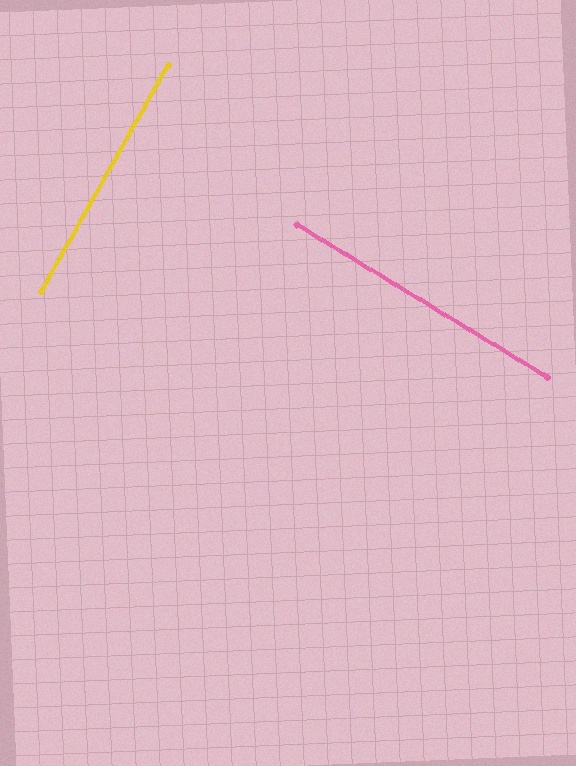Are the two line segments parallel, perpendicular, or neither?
Perpendicular — they meet at approximately 88°.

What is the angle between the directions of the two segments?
Approximately 88 degrees.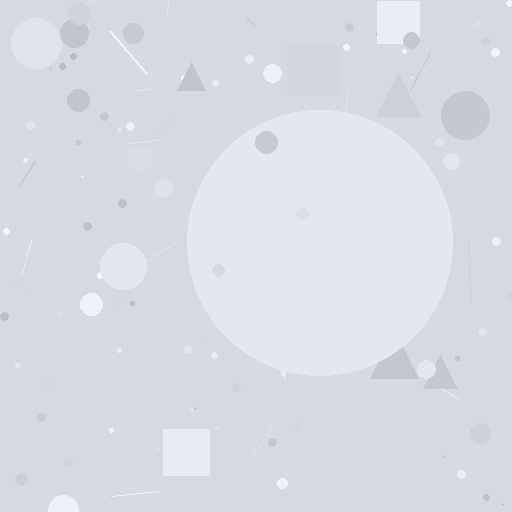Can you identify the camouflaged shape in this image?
The camouflaged shape is a circle.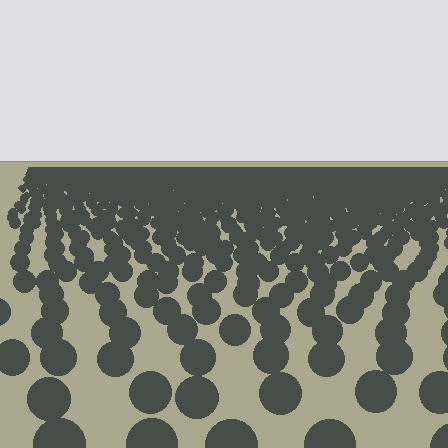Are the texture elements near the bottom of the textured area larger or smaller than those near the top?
Larger. Near the bottom, elements are closer to the viewer and appear at a bigger on-screen size.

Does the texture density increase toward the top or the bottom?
Density increases toward the top.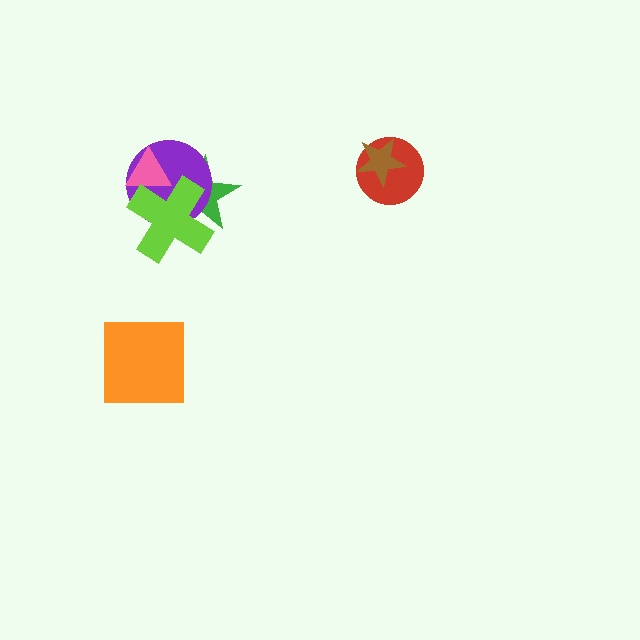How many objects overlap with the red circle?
1 object overlaps with the red circle.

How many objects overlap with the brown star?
1 object overlaps with the brown star.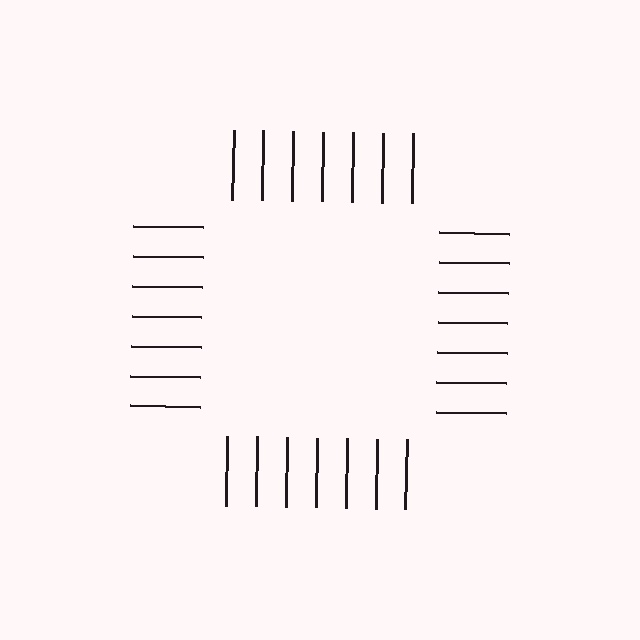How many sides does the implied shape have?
4 sides — the line-ends trace a square.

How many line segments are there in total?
28 — 7 along each of the 4 edges.